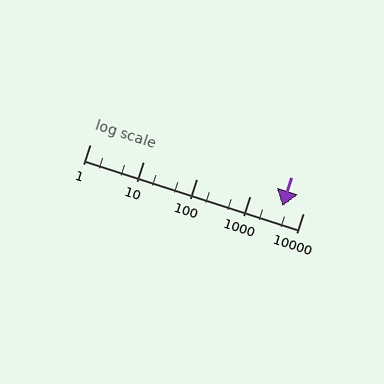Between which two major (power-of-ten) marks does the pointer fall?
The pointer is between 1000 and 10000.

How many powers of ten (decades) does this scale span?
The scale spans 4 decades, from 1 to 10000.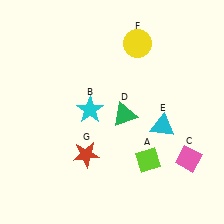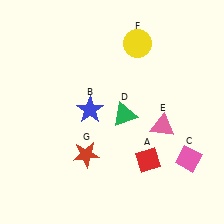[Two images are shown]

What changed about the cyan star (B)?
In Image 1, B is cyan. In Image 2, it changed to blue.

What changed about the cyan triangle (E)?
In Image 1, E is cyan. In Image 2, it changed to pink.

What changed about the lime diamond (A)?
In Image 1, A is lime. In Image 2, it changed to red.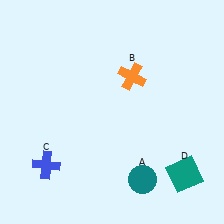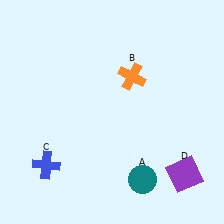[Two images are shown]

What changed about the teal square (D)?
In Image 1, D is teal. In Image 2, it changed to purple.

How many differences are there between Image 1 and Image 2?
There is 1 difference between the two images.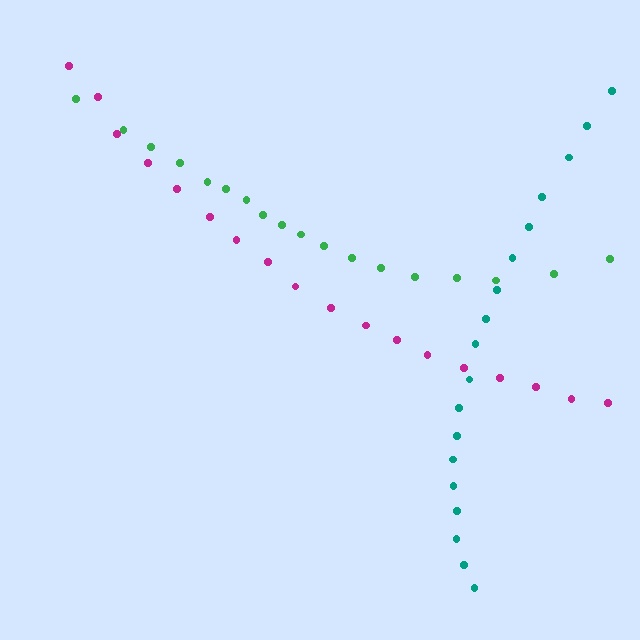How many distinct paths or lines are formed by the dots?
There are 3 distinct paths.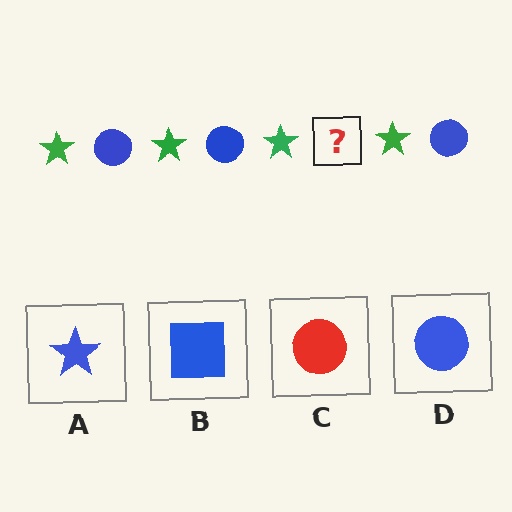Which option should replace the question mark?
Option D.